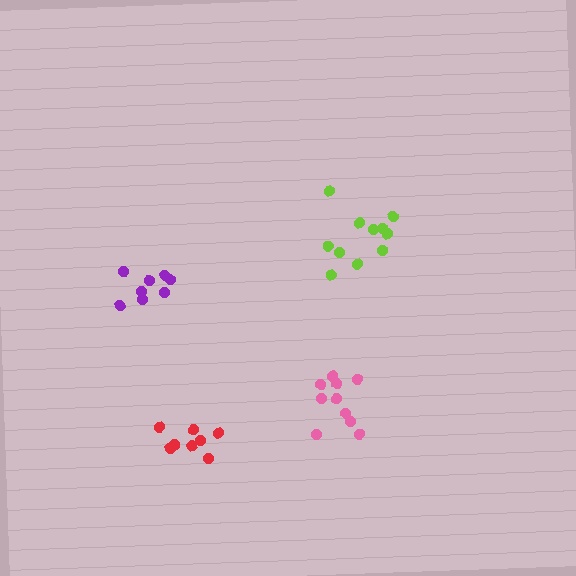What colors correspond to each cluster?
The clusters are colored: purple, lime, pink, red.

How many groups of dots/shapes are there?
There are 4 groups.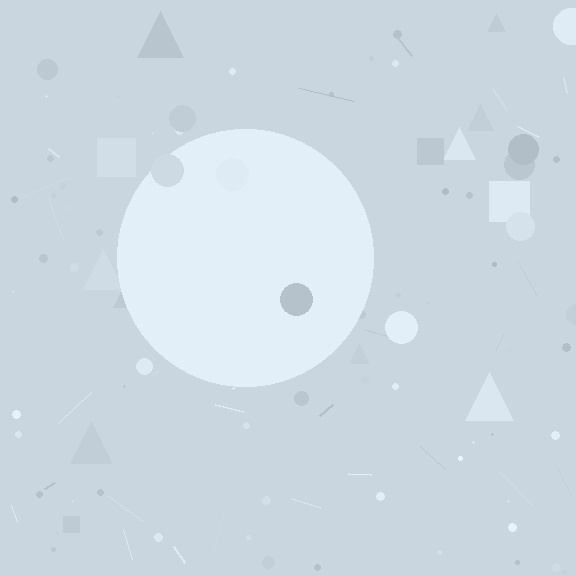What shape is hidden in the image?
A circle is hidden in the image.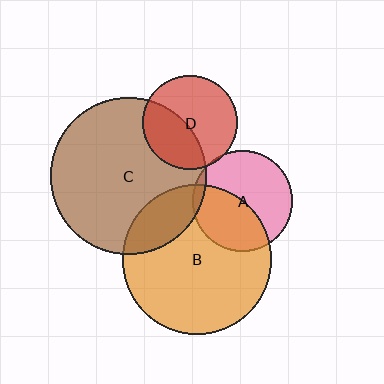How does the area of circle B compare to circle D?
Approximately 2.5 times.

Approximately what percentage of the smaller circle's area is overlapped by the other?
Approximately 5%.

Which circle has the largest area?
Circle C (brown).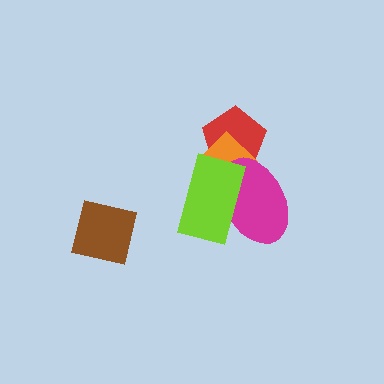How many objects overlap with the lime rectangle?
3 objects overlap with the lime rectangle.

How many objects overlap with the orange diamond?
3 objects overlap with the orange diamond.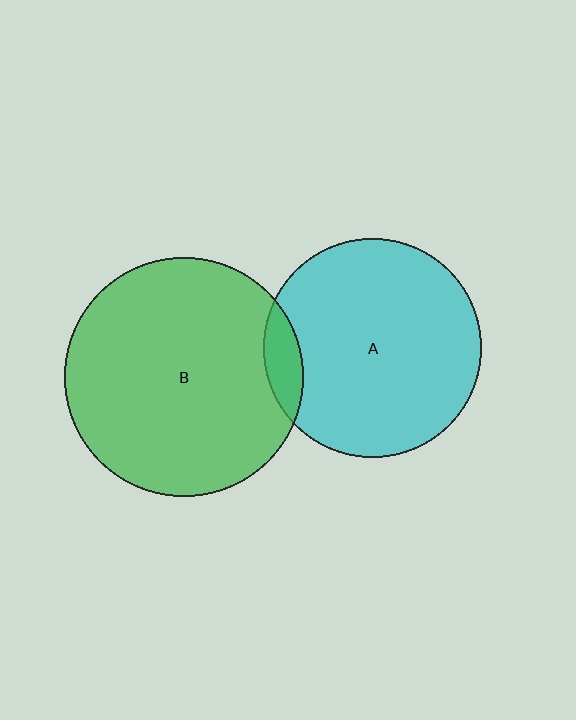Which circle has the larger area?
Circle B (green).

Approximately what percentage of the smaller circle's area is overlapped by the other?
Approximately 10%.